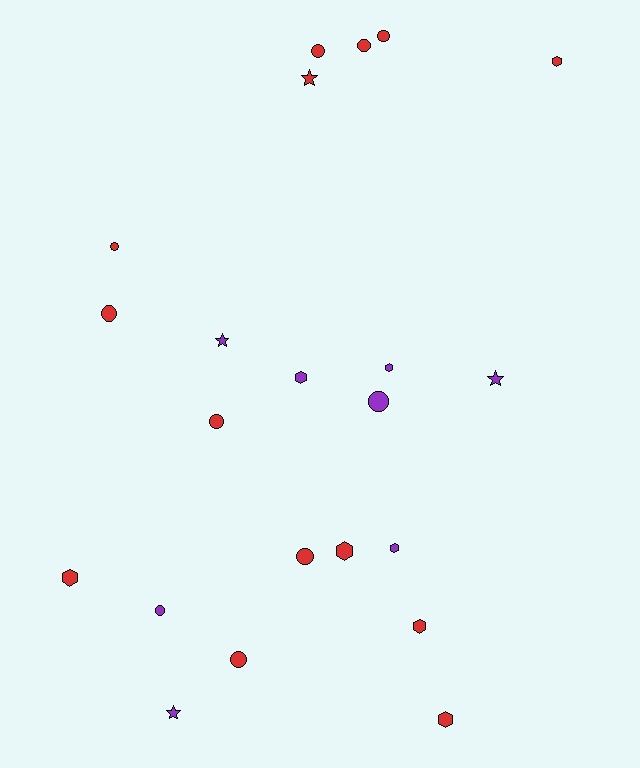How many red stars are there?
There is 1 red star.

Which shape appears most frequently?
Circle, with 10 objects.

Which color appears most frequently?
Red, with 14 objects.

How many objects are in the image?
There are 22 objects.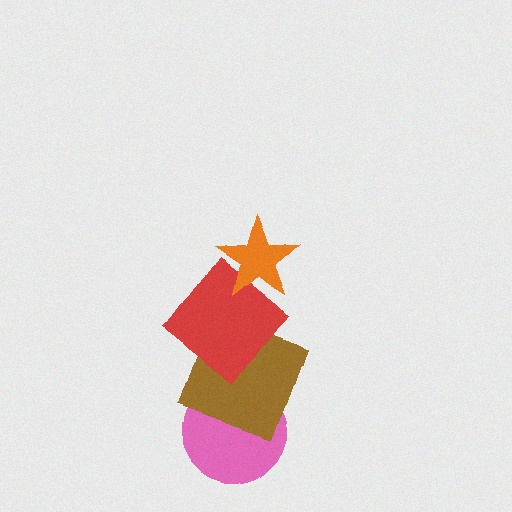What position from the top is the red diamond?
The red diamond is 2nd from the top.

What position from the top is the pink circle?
The pink circle is 4th from the top.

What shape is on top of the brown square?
The red diamond is on top of the brown square.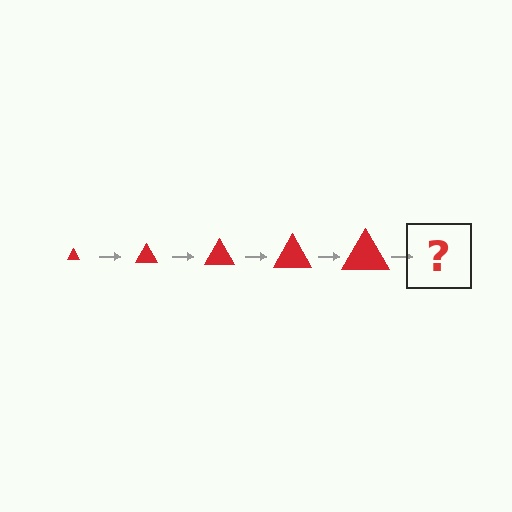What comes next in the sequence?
The next element should be a red triangle, larger than the previous one.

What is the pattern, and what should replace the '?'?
The pattern is that the triangle gets progressively larger each step. The '?' should be a red triangle, larger than the previous one.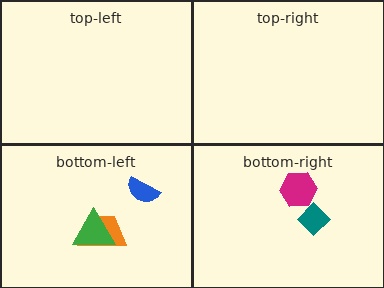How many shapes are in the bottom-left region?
3.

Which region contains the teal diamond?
The bottom-right region.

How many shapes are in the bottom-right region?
2.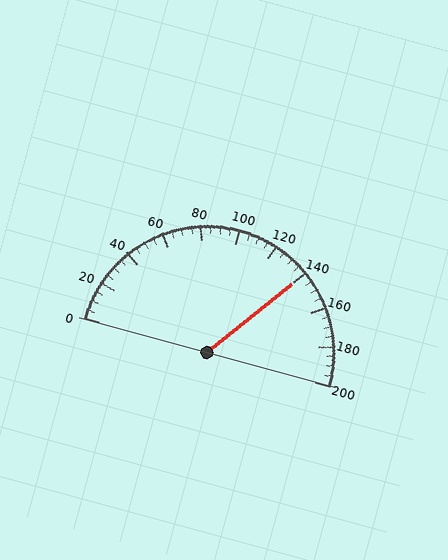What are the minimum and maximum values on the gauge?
The gauge ranges from 0 to 200.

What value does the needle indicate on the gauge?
The needle indicates approximately 140.